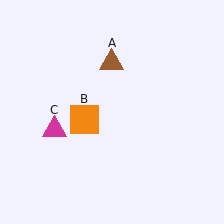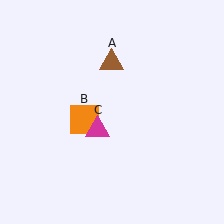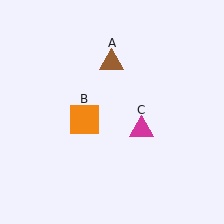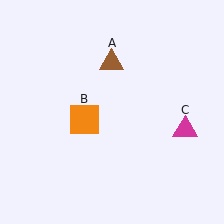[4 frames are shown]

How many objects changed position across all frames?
1 object changed position: magenta triangle (object C).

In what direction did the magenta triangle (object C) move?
The magenta triangle (object C) moved right.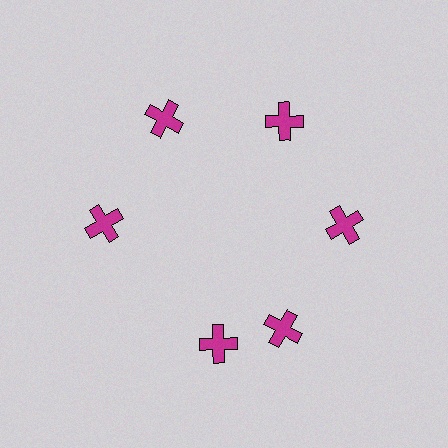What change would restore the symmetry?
The symmetry would be restored by rotating it back into even spacing with its neighbors so that all 6 crosses sit at equal angles and equal distance from the center.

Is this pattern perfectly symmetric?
No. The 6 magenta crosses are arranged in a ring, but one element near the 7 o'clock position is rotated out of alignment along the ring, breaking the 6-fold rotational symmetry.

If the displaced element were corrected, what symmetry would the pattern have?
It would have 6-fold rotational symmetry — the pattern would map onto itself every 60 degrees.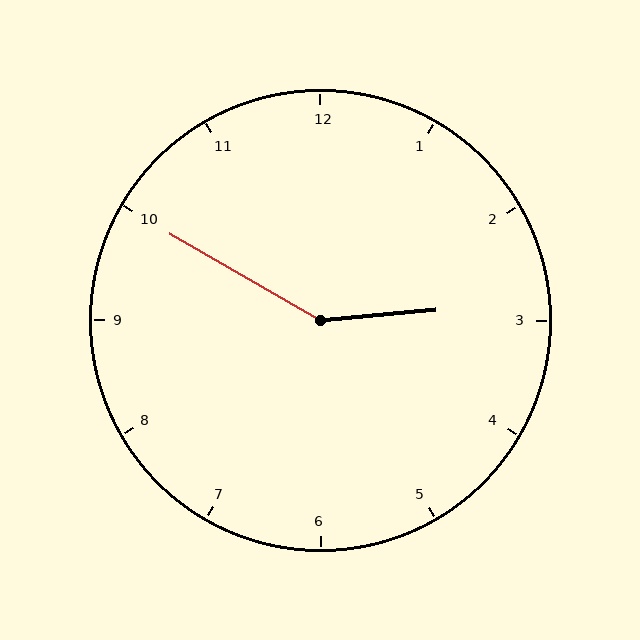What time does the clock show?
2:50.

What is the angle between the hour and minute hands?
Approximately 145 degrees.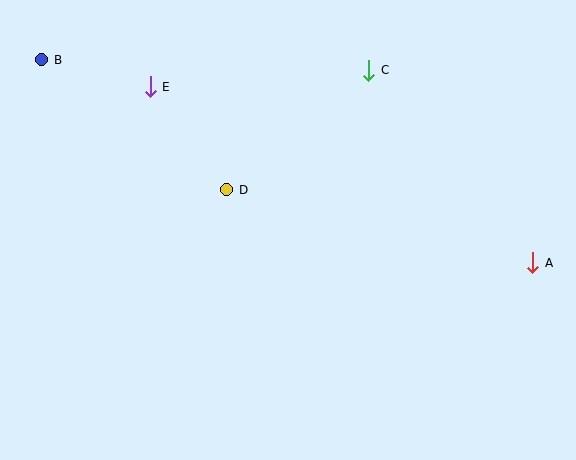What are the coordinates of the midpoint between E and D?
The midpoint between E and D is at (188, 138).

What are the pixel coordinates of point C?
Point C is at (369, 70).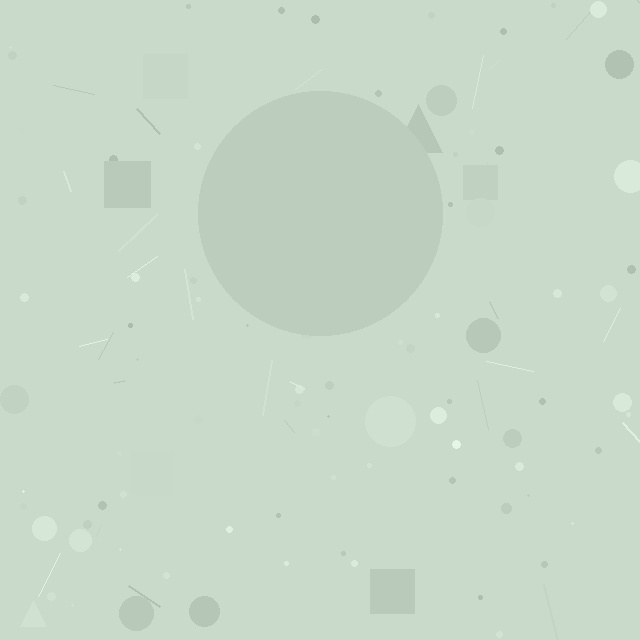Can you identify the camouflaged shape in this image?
The camouflaged shape is a circle.